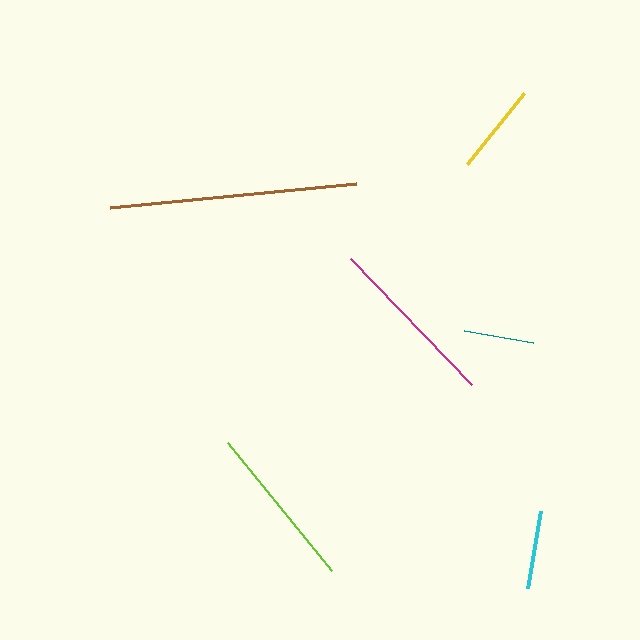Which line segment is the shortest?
The teal line is the shortest at approximately 70 pixels.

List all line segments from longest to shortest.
From longest to shortest: brown, magenta, lime, yellow, cyan, teal.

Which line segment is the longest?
The brown line is the longest at approximately 248 pixels.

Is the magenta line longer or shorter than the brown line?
The brown line is longer than the magenta line.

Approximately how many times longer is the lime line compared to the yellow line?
The lime line is approximately 1.8 times the length of the yellow line.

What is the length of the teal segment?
The teal segment is approximately 70 pixels long.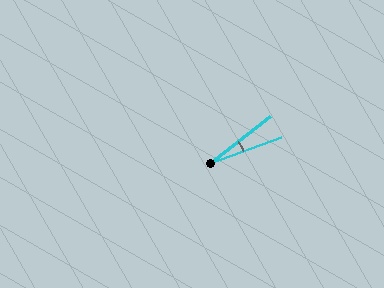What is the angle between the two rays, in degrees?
Approximately 18 degrees.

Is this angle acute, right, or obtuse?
It is acute.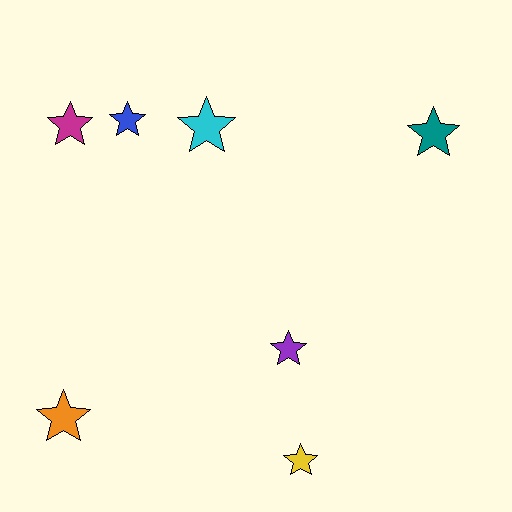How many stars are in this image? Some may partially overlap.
There are 7 stars.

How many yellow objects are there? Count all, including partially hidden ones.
There is 1 yellow object.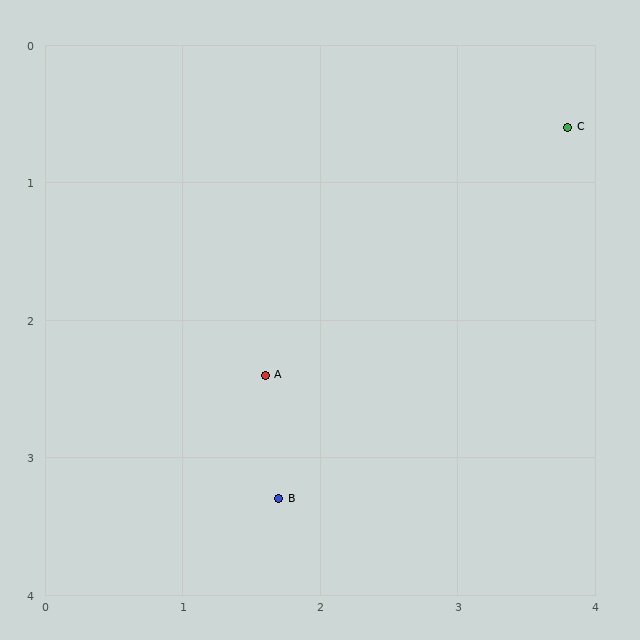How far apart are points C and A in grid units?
Points C and A are about 2.8 grid units apart.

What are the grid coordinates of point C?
Point C is at approximately (3.8, 0.6).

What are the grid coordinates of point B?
Point B is at approximately (1.7, 3.3).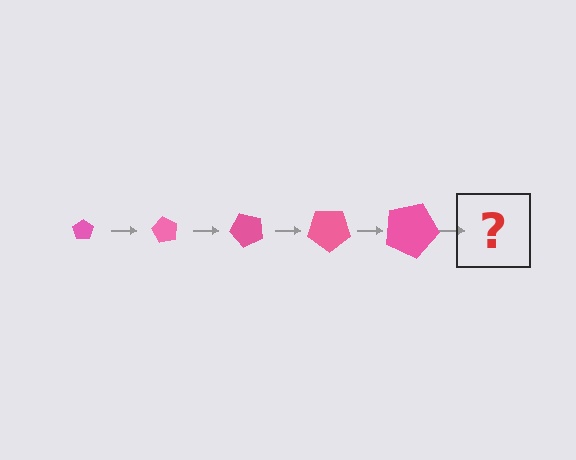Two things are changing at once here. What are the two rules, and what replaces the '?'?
The two rules are that the pentagon grows larger each step and it rotates 60 degrees each step. The '?' should be a pentagon, larger than the previous one and rotated 300 degrees from the start.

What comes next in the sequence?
The next element should be a pentagon, larger than the previous one and rotated 300 degrees from the start.